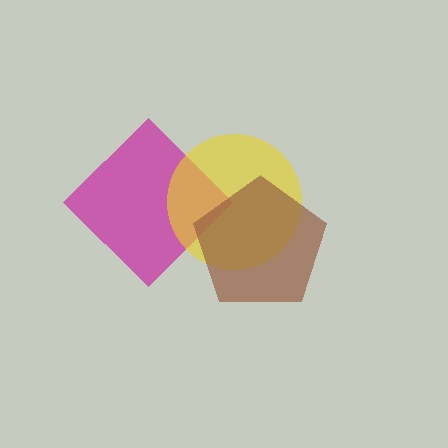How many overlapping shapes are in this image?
There are 3 overlapping shapes in the image.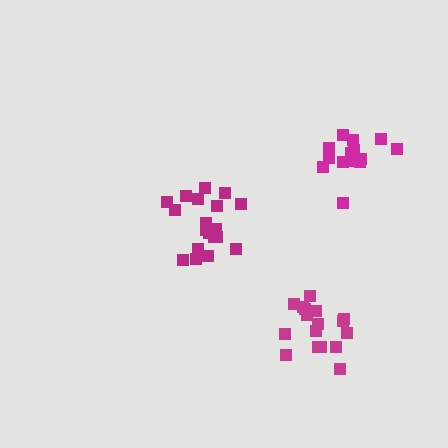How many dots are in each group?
Group 1: 16 dots, Group 2: 19 dots, Group 3: 17 dots (52 total).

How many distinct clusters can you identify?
There are 3 distinct clusters.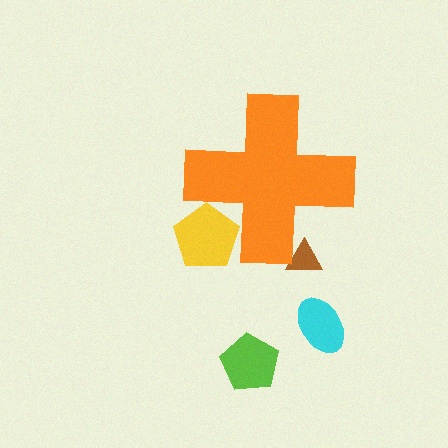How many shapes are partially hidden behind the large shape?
2 shapes are partially hidden.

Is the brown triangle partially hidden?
Yes, the brown triangle is partially hidden behind the orange cross.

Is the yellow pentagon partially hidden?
Yes, the yellow pentagon is partially hidden behind the orange cross.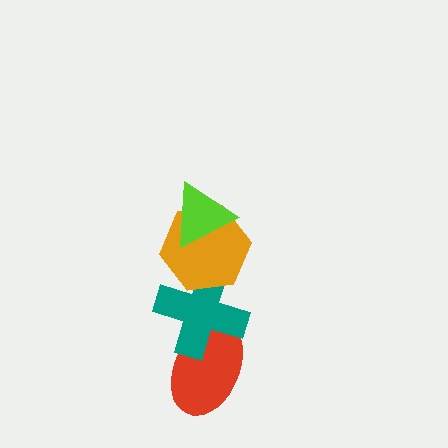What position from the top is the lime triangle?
The lime triangle is 1st from the top.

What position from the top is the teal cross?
The teal cross is 3rd from the top.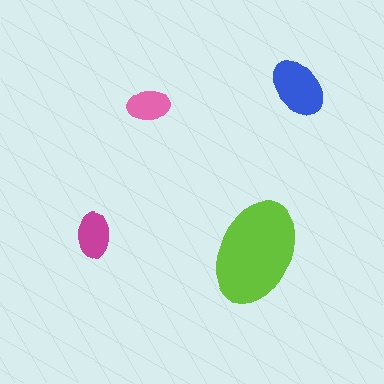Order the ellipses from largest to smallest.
the lime one, the blue one, the magenta one, the pink one.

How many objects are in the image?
There are 4 objects in the image.